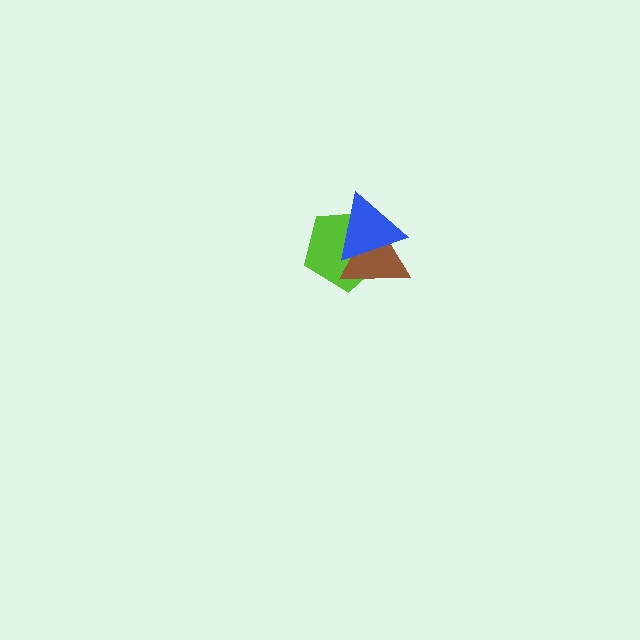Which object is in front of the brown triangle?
The blue triangle is in front of the brown triangle.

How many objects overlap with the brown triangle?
2 objects overlap with the brown triangle.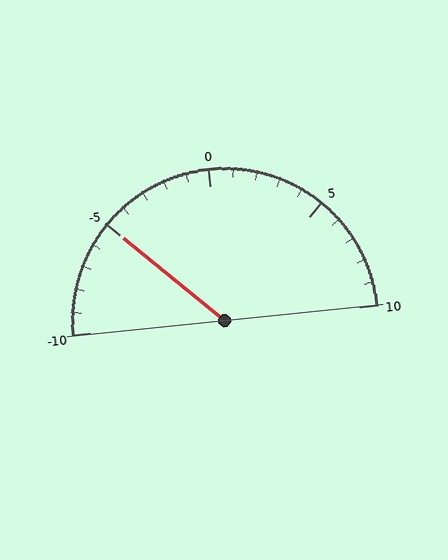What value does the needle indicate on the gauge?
The needle indicates approximately -5.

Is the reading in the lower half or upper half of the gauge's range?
The reading is in the lower half of the range (-10 to 10).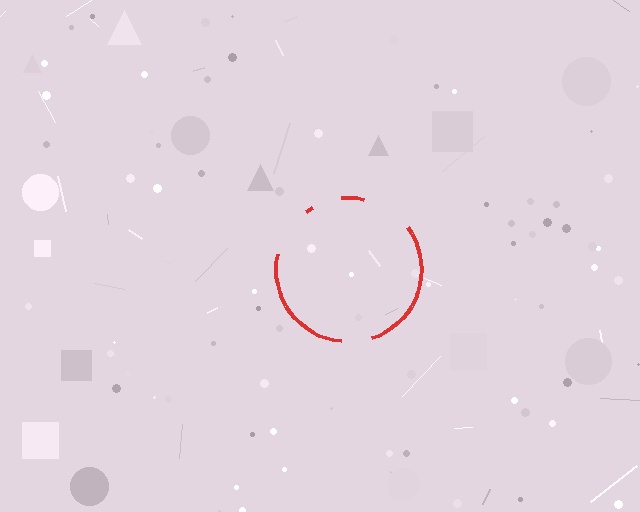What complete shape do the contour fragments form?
The contour fragments form a circle.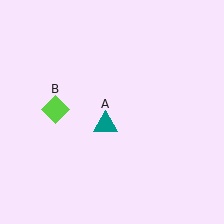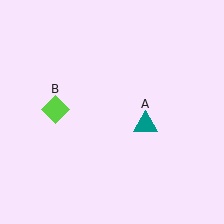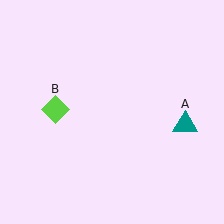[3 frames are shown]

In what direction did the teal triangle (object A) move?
The teal triangle (object A) moved right.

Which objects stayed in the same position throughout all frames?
Lime diamond (object B) remained stationary.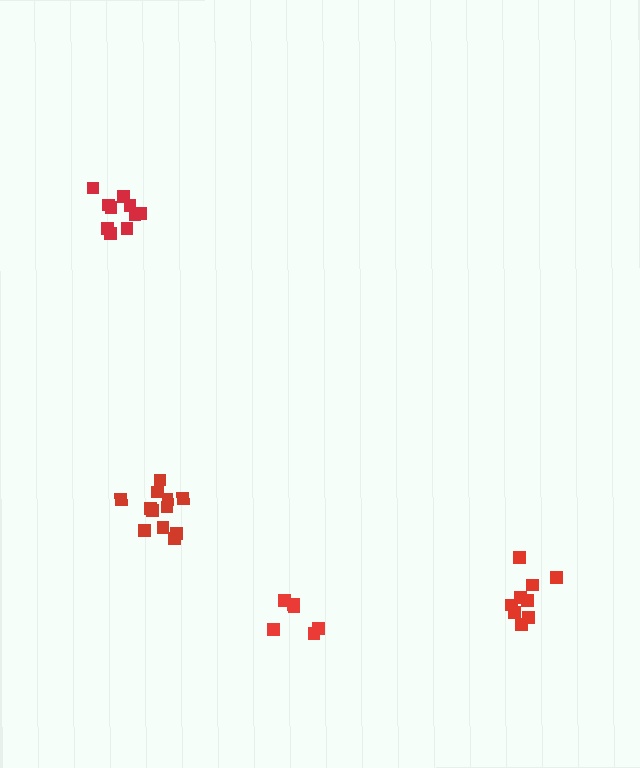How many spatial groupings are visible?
There are 4 spatial groupings.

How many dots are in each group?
Group 1: 6 dots, Group 2: 10 dots, Group 3: 12 dots, Group 4: 9 dots (37 total).